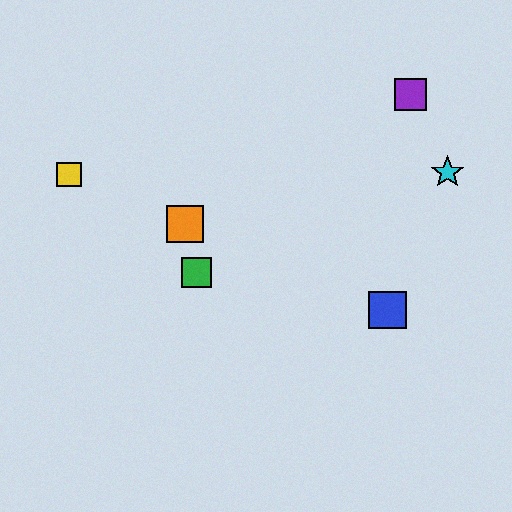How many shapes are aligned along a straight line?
4 shapes (the red star, the blue square, the yellow square, the orange square) are aligned along a straight line.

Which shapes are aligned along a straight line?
The red star, the blue square, the yellow square, the orange square are aligned along a straight line.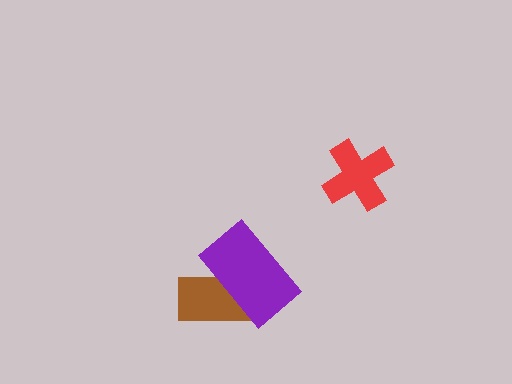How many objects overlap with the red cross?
0 objects overlap with the red cross.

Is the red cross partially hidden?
No, no other shape covers it.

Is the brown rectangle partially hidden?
Yes, it is partially covered by another shape.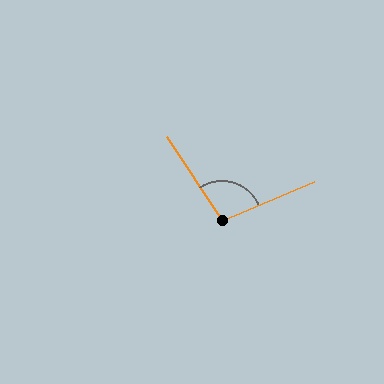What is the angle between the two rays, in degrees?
Approximately 100 degrees.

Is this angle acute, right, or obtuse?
It is obtuse.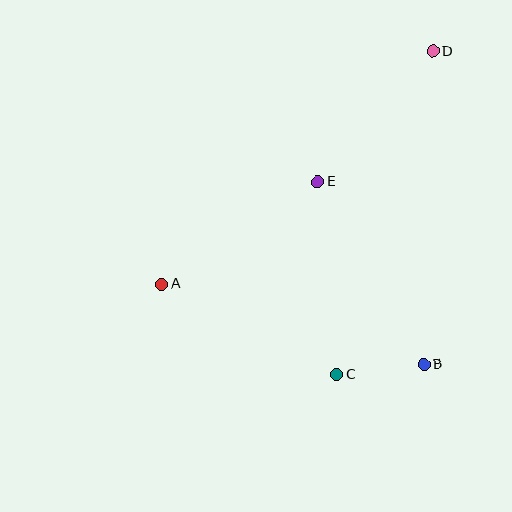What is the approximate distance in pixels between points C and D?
The distance between C and D is approximately 337 pixels.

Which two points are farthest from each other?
Points A and D are farthest from each other.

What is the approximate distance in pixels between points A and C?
The distance between A and C is approximately 197 pixels.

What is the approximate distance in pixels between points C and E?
The distance between C and E is approximately 194 pixels.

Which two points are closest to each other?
Points B and C are closest to each other.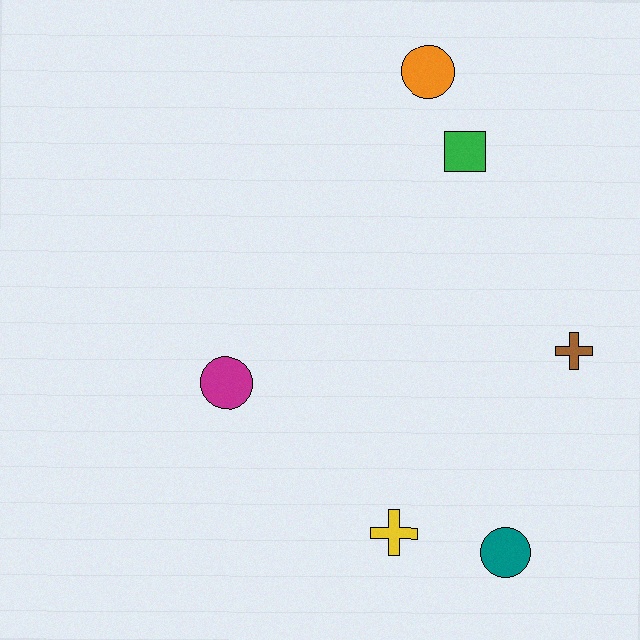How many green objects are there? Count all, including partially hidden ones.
There is 1 green object.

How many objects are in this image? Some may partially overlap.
There are 6 objects.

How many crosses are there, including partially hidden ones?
There are 2 crosses.